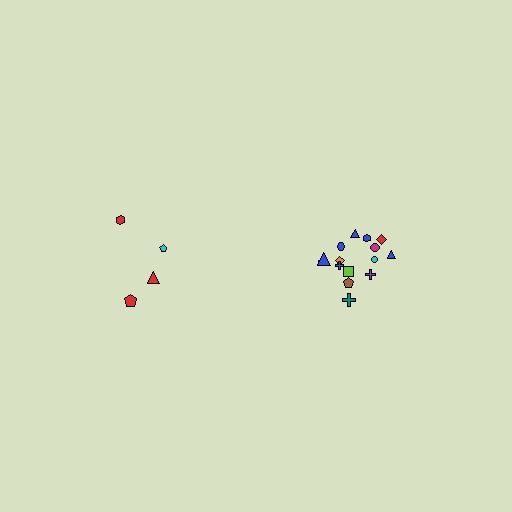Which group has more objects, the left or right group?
The right group.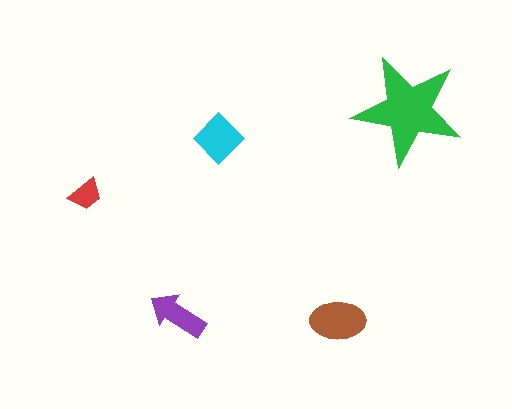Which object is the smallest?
The red trapezoid.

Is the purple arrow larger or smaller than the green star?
Smaller.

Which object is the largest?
The green star.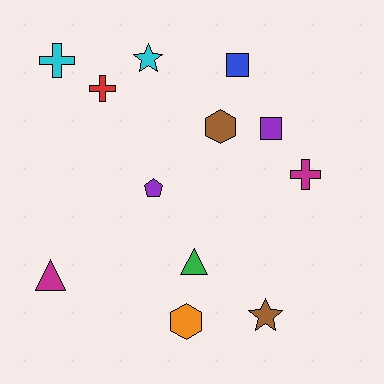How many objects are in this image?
There are 12 objects.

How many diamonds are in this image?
There are no diamonds.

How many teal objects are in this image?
There are no teal objects.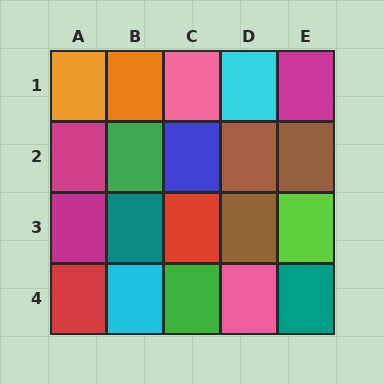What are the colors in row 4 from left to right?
Red, cyan, green, pink, teal.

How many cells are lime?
1 cell is lime.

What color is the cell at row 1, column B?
Orange.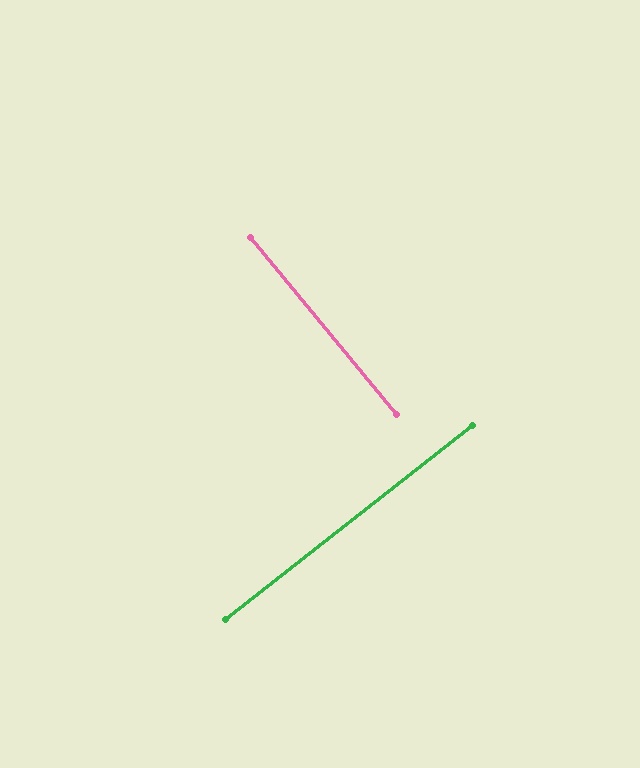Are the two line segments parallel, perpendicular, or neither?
Perpendicular — they meet at approximately 89°.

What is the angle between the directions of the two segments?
Approximately 89 degrees.